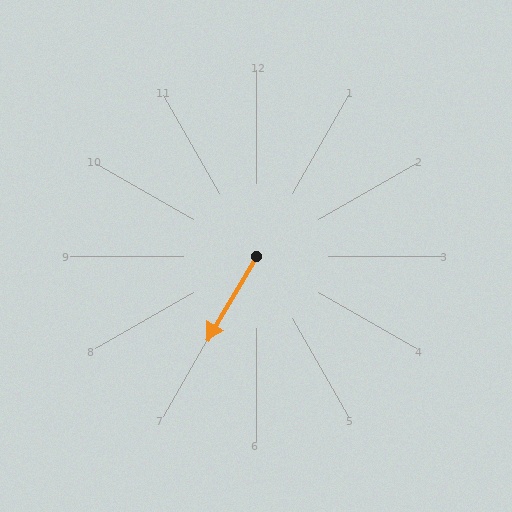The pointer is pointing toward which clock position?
Roughly 7 o'clock.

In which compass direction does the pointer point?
Southwest.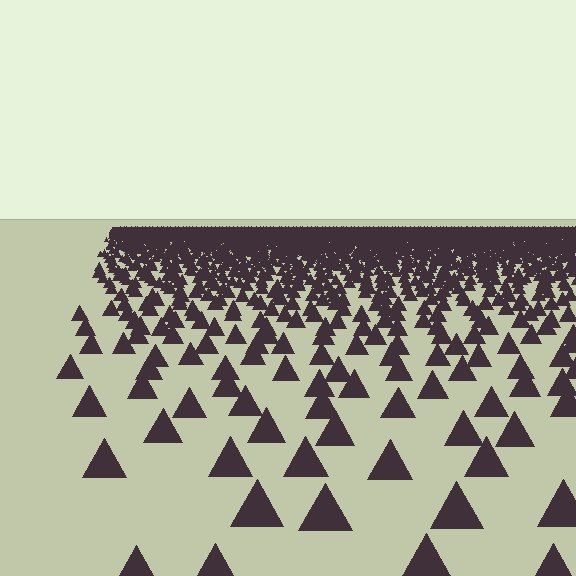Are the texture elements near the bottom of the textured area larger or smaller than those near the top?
Larger. Near the bottom, elements are closer to the viewer and appear at a bigger on-screen size.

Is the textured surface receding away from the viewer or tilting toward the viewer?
The surface is receding away from the viewer. Texture elements get smaller and denser toward the top.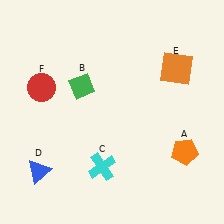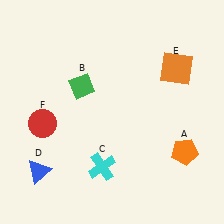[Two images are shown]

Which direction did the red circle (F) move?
The red circle (F) moved down.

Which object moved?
The red circle (F) moved down.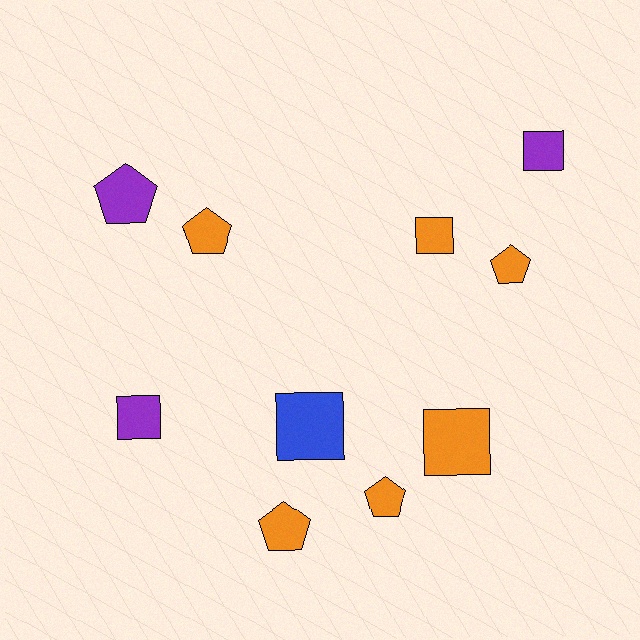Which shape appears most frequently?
Square, with 5 objects.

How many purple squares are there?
There are 2 purple squares.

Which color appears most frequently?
Orange, with 6 objects.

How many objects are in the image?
There are 10 objects.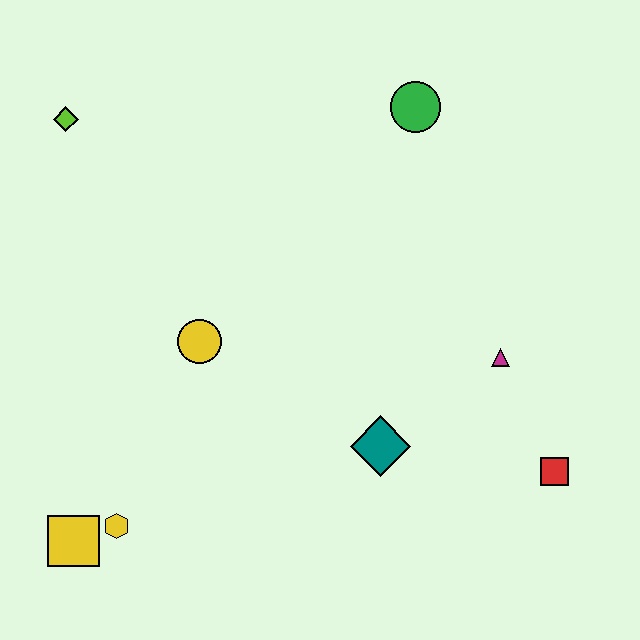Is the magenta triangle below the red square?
No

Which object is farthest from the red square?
The lime diamond is farthest from the red square.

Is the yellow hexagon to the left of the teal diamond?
Yes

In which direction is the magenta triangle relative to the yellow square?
The magenta triangle is to the right of the yellow square.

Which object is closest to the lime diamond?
The yellow circle is closest to the lime diamond.